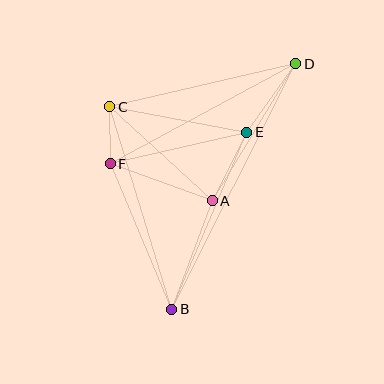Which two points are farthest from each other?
Points B and D are farthest from each other.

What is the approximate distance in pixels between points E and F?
The distance between E and F is approximately 140 pixels.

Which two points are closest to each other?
Points C and F are closest to each other.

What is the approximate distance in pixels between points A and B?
The distance between A and B is approximately 116 pixels.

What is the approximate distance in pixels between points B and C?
The distance between B and C is approximately 212 pixels.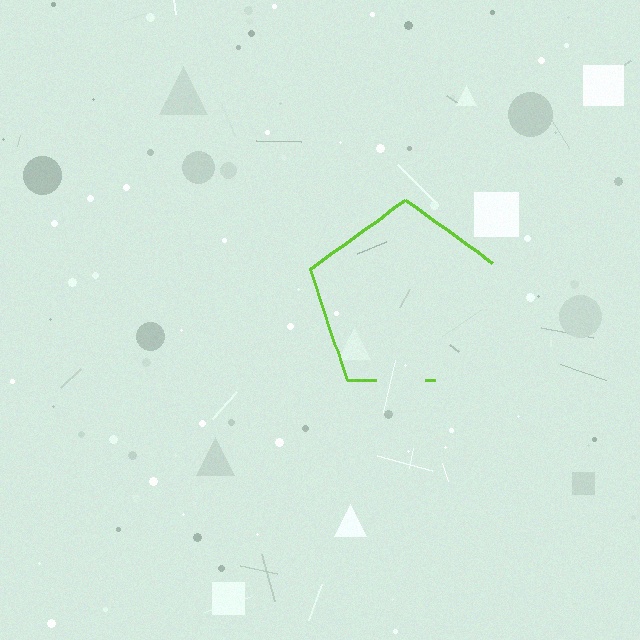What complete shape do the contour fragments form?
The contour fragments form a pentagon.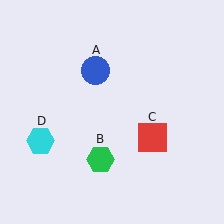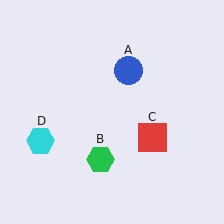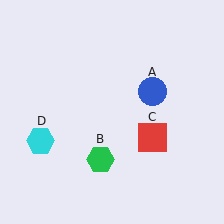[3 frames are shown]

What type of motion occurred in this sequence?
The blue circle (object A) rotated clockwise around the center of the scene.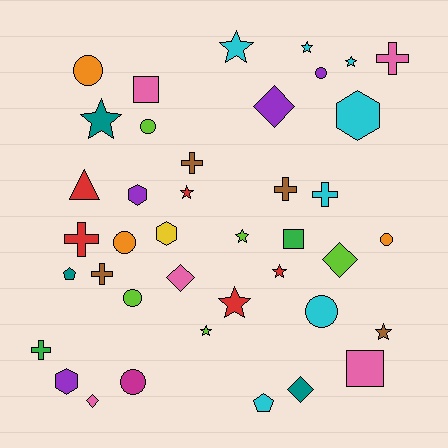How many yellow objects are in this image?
There is 1 yellow object.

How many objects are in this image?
There are 40 objects.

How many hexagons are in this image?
There are 4 hexagons.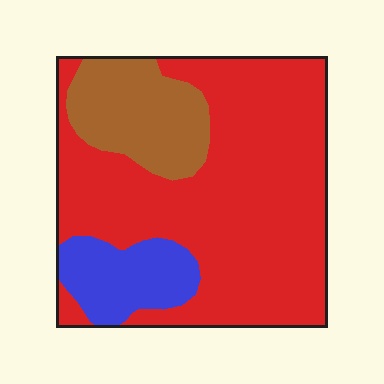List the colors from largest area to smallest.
From largest to smallest: red, brown, blue.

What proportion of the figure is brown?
Brown covers 18% of the figure.